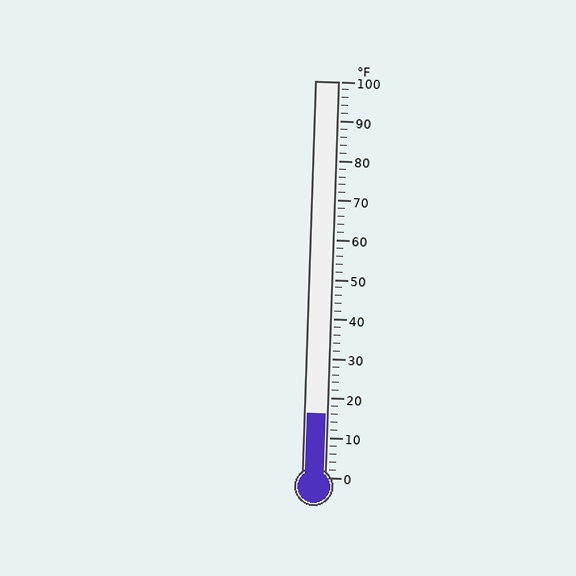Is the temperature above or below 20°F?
The temperature is below 20°F.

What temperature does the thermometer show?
The thermometer shows approximately 16°F.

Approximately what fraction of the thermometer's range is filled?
The thermometer is filled to approximately 15% of its range.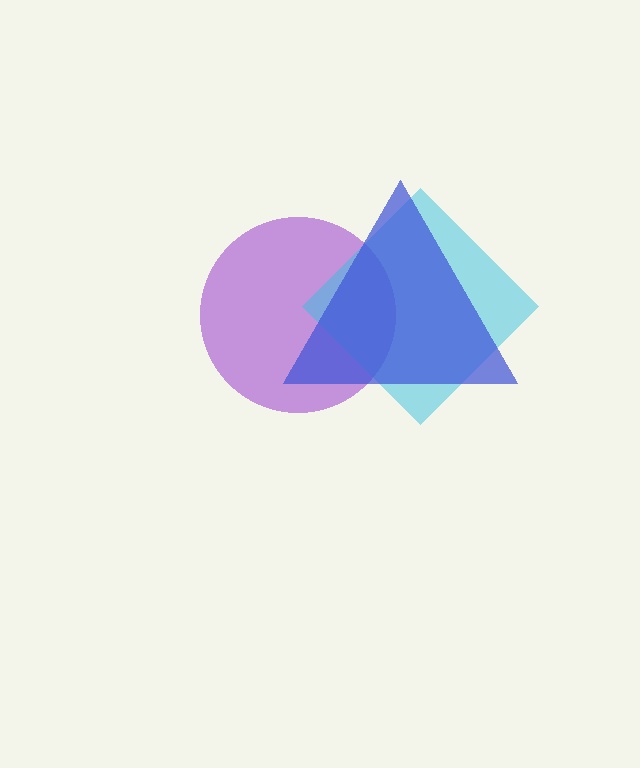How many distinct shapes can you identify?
There are 3 distinct shapes: a purple circle, a cyan diamond, a blue triangle.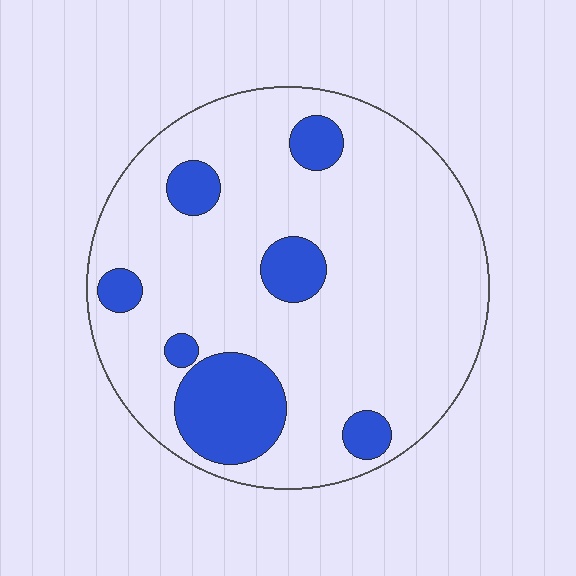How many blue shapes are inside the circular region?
7.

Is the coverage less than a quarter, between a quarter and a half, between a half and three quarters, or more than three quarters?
Less than a quarter.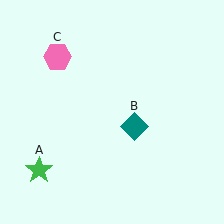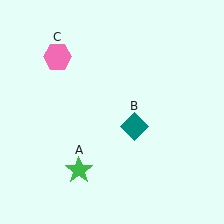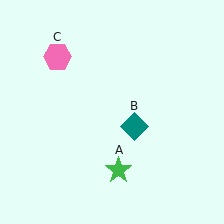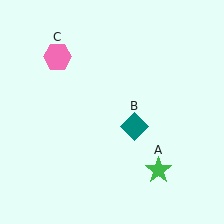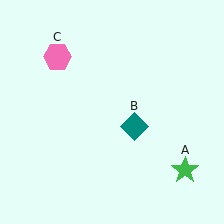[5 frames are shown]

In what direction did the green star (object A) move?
The green star (object A) moved right.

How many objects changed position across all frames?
1 object changed position: green star (object A).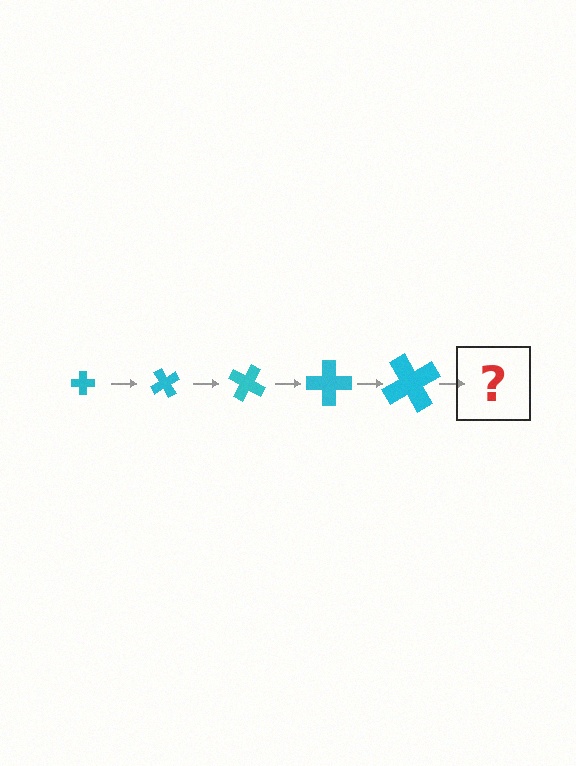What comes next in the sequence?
The next element should be a cross, larger than the previous one and rotated 300 degrees from the start.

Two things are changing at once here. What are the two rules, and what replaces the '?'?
The two rules are that the cross grows larger each step and it rotates 60 degrees each step. The '?' should be a cross, larger than the previous one and rotated 300 degrees from the start.